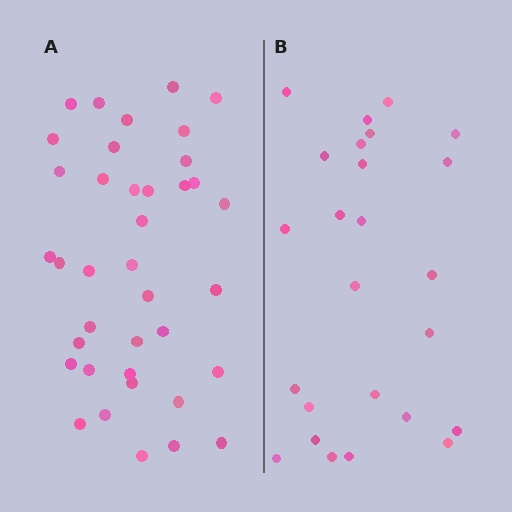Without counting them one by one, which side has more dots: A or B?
Region A (the left region) has more dots.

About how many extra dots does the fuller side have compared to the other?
Region A has approximately 15 more dots than region B.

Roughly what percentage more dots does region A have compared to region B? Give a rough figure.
About 50% more.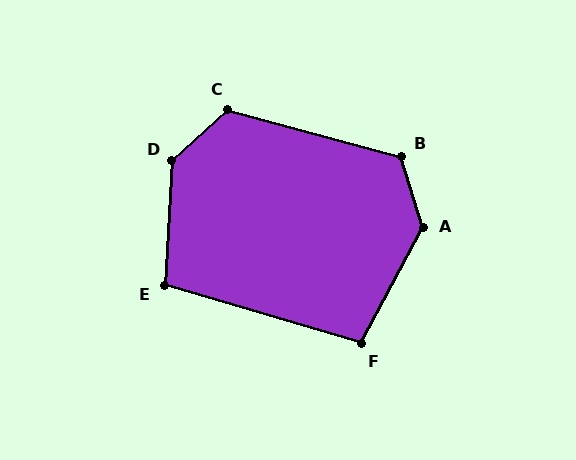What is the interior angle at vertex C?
Approximately 122 degrees (obtuse).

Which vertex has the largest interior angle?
D, at approximately 136 degrees.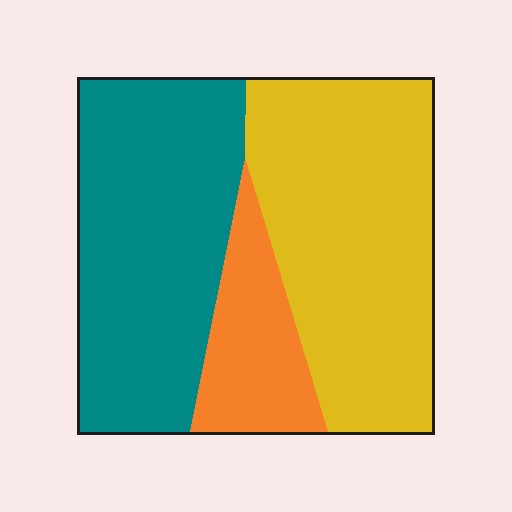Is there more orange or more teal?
Teal.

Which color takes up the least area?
Orange, at roughly 15%.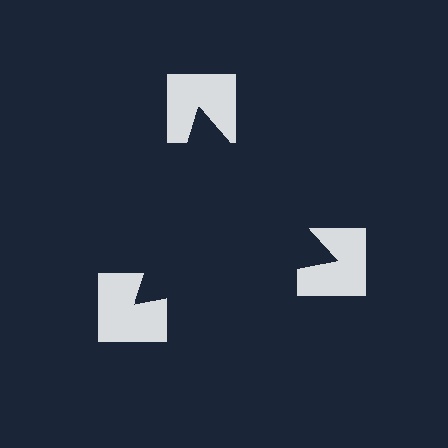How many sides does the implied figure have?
3 sides.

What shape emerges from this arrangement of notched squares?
An illusory triangle — its edges are inferred from the aligned wedge cuts in the notched squares, not physically drawn.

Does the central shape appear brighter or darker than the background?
It typically appears slightly darker than the background, even though no actual brightness change is drawn.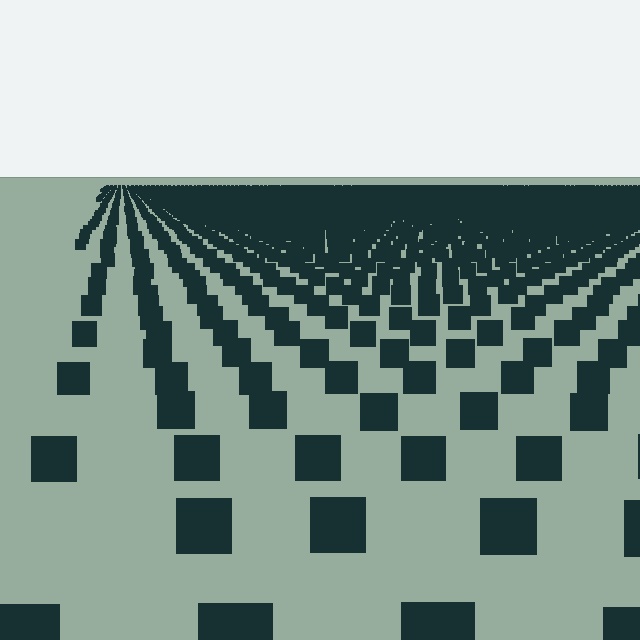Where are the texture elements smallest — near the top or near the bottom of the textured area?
Near the top.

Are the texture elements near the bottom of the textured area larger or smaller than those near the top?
Larger. Near the bottom, elements are closer to the viewer and appear at a bigger on-screen size.